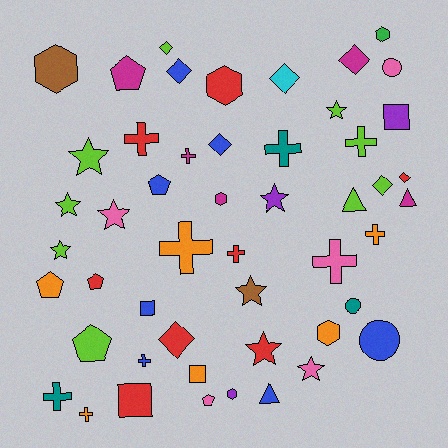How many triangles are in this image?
There are 3 triangles.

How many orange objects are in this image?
There are 6 orange objects.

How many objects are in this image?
There are 50 objects.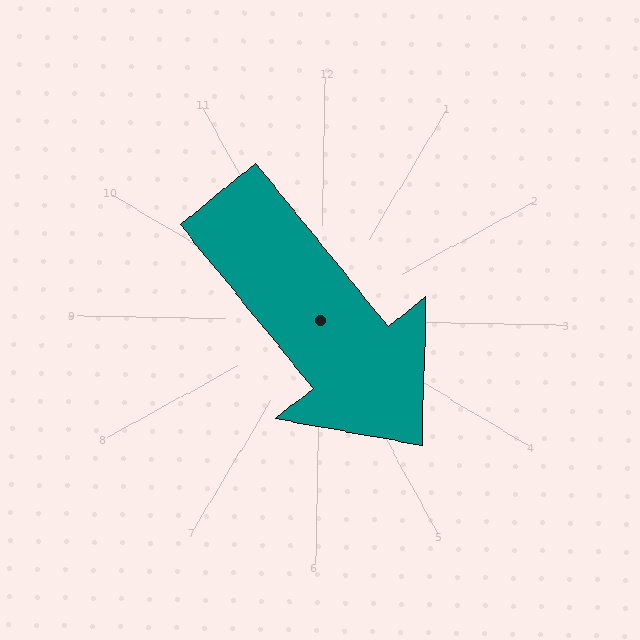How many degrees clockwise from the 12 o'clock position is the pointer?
Approximately 140 degrees.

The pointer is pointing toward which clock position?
Roughly 5 o'clock.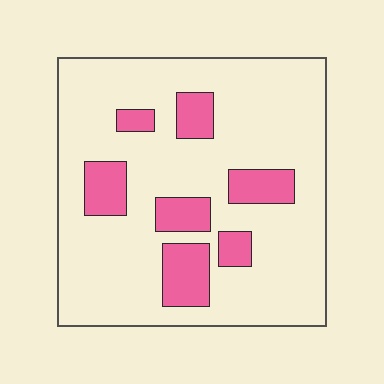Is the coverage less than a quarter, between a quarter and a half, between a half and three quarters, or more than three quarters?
Less than a quarter.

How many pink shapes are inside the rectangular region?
7.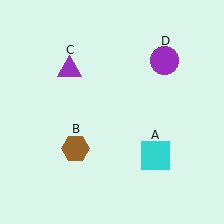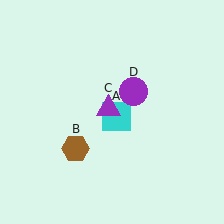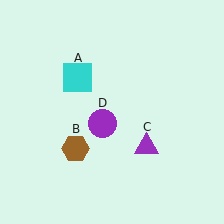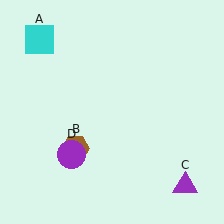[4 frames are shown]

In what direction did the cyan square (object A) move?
The cyan square (object A) moved up and to the left.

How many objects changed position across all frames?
3 objects changed position: cyan square (object A), purple triangle (object C), purple circle (object D).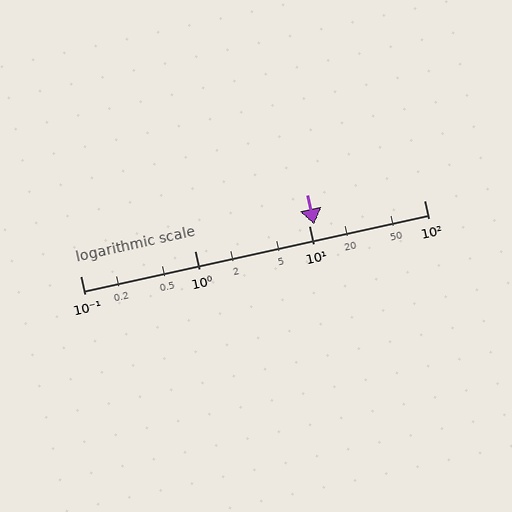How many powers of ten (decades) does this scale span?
The scale spans 3 decades, from 0.1 to 100.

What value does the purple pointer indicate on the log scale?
The pointer indicates approximately 11.